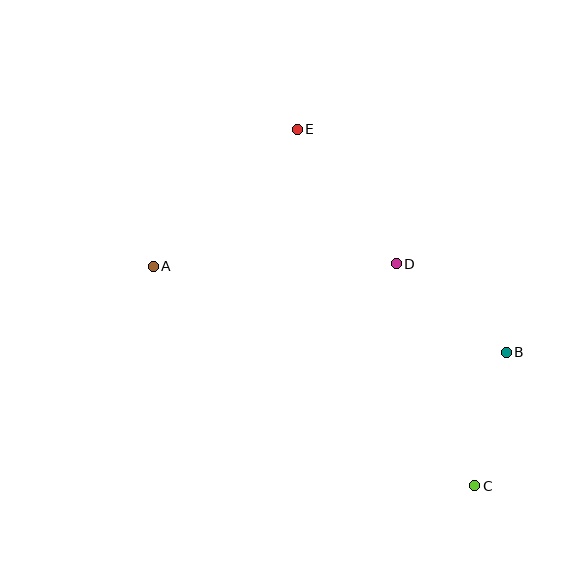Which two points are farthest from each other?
Points C and E are farthest from each other.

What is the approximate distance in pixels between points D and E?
The distance between D and E is approximately 167 pixels.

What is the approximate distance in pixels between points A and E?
The distance between A and E is approximately 199 pixels.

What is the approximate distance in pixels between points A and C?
The distance between A and C is approximately 389 pixels.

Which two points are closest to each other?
Points B and C are closest to each other.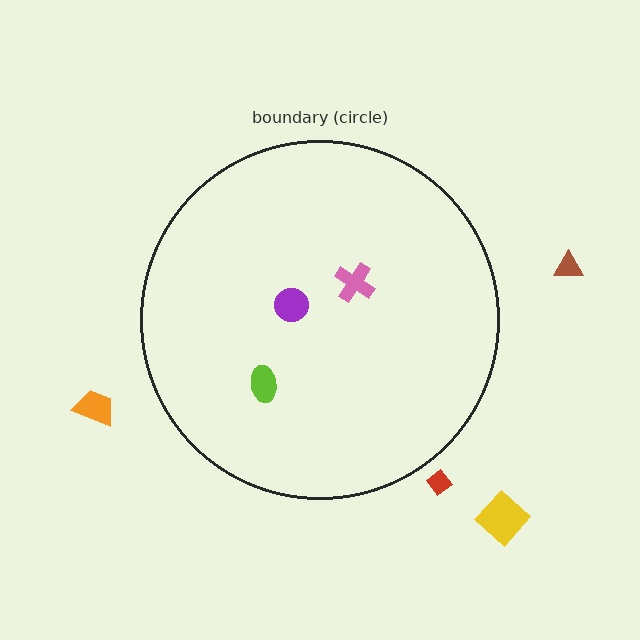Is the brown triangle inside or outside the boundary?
Outside.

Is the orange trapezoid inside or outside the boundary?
Outside.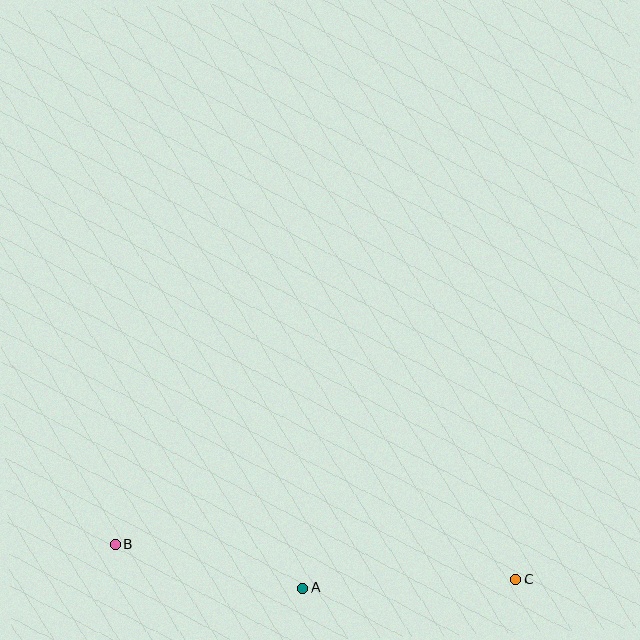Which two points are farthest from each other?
Points B and C are farthest from each other.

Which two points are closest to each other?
Points A and B are closest to each other.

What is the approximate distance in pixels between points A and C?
The distance between A and C is approximately 213 pixels.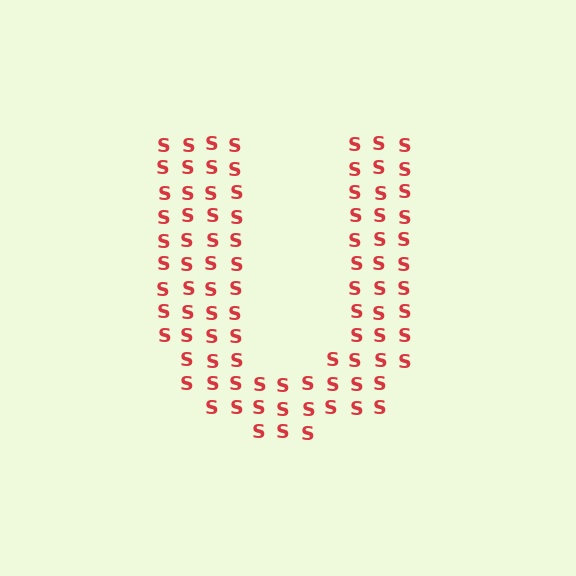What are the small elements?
The small elements are letter S's.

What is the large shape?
The large shape is the letter U.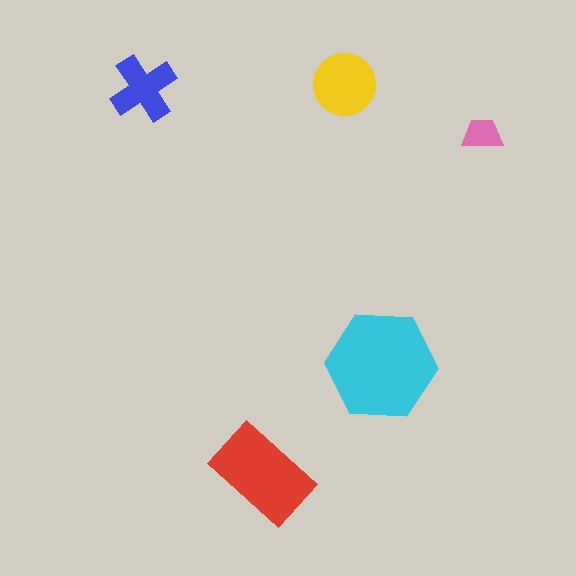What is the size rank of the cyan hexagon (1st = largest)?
1st.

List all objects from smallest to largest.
The pink trapezoid, the blue cross, the yellow circle, the red rectangle, the cyan hexagon.